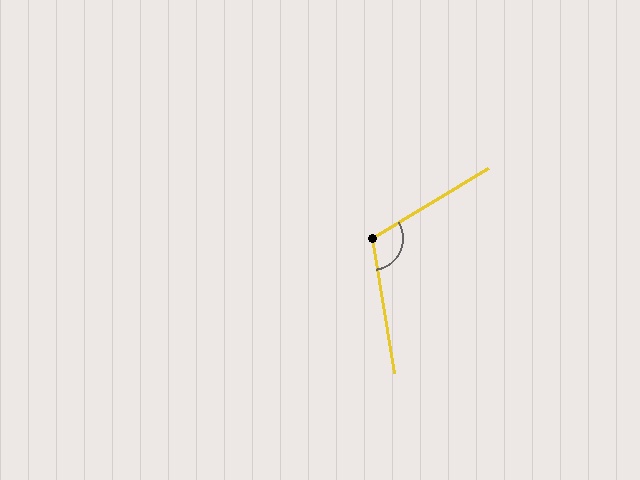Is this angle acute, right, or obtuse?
It is obtuse.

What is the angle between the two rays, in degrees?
Approximately 112 degrees.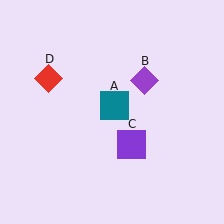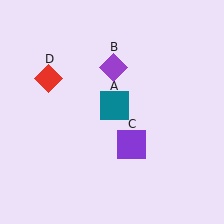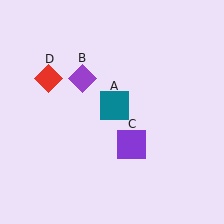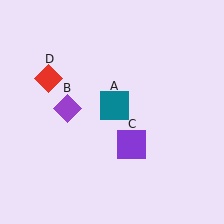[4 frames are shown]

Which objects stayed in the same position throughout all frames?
Teal square (object A) and purple square (object C) and red diamond (object D) remained stationary.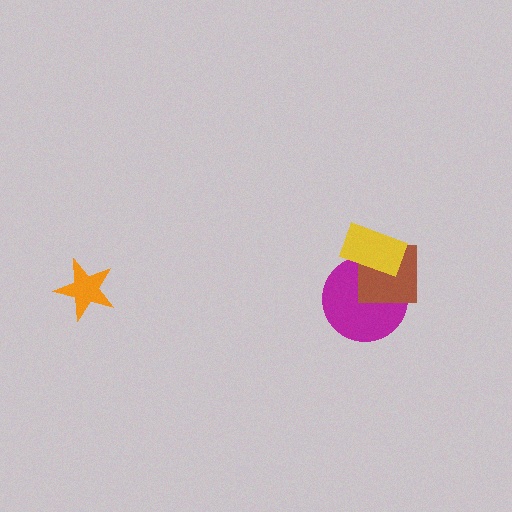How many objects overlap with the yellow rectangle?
2 objects overlap with the yellow rectangle.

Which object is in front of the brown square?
The yellow rectangle is in front of the brown square.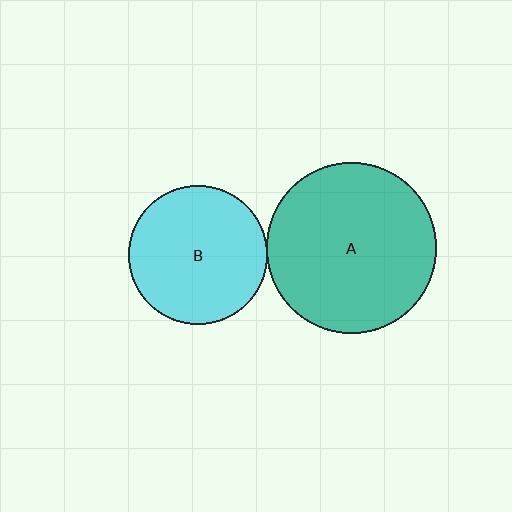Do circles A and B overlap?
Yes.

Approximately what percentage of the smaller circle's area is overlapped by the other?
Approximately 5%.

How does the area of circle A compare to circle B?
Approximately 1.5 times.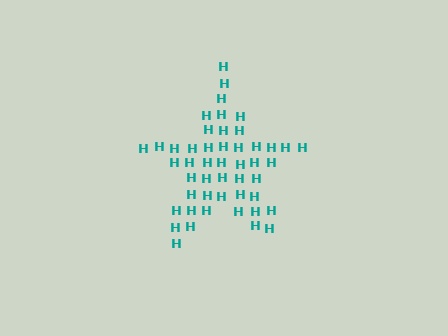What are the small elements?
The small elements are letter H's.